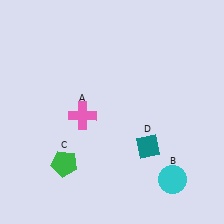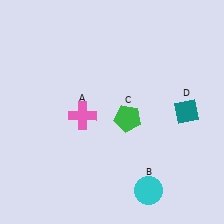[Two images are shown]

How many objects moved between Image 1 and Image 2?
3 objects moved between the two images.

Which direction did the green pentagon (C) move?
The green pentagon (C) moved right.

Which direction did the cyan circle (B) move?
The cyan circle (B) moved left.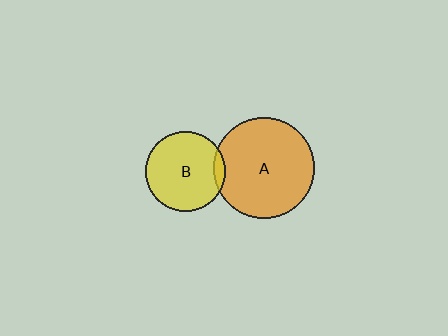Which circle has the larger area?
Circle A (orange).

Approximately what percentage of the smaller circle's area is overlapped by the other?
Approximately 5%.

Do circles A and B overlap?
Yes.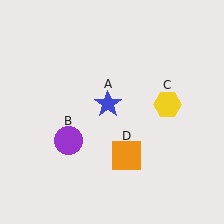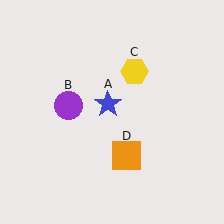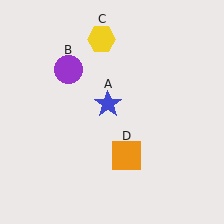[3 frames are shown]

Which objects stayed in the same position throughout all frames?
Blue star (object A) and orange square (object D) remained stationary.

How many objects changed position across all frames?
2 objects changed position: purple circle (object B), yellow hexagon (object C).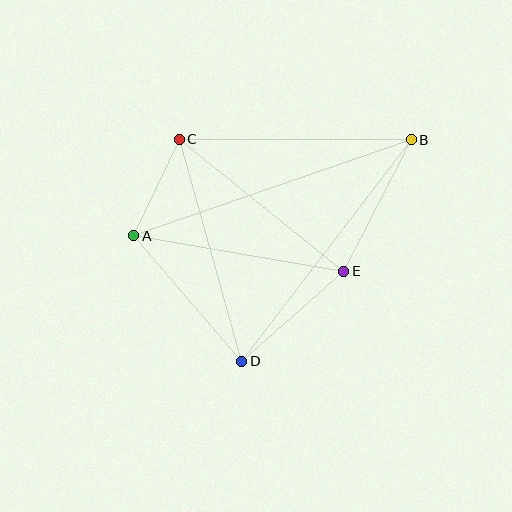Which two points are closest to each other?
Points A and C are closest to each other.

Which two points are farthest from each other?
Points A and B are farthest from each other.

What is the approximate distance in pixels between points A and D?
The distance between A and D is approximately 165 pixels.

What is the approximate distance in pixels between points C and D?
The distance between C and D is approximately 231 pixels.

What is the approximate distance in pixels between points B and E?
The distance between B and E is approximately 148 pixels.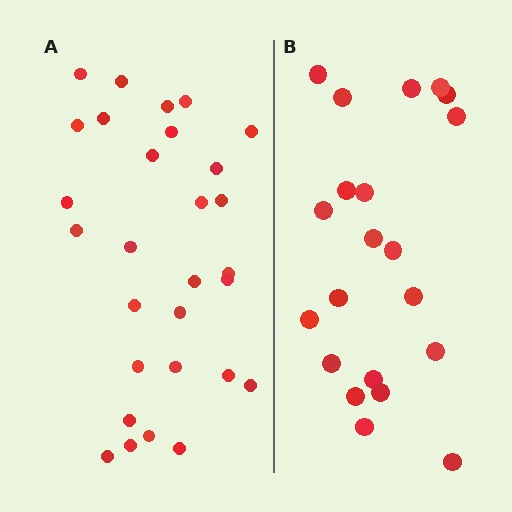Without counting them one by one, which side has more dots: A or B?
Region A (the left region) has more dots.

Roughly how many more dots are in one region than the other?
Region A has roughly 8 or so more dots than region B.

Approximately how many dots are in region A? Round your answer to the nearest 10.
About 30 dots. (The exact count is 29, which rounds to 30.)